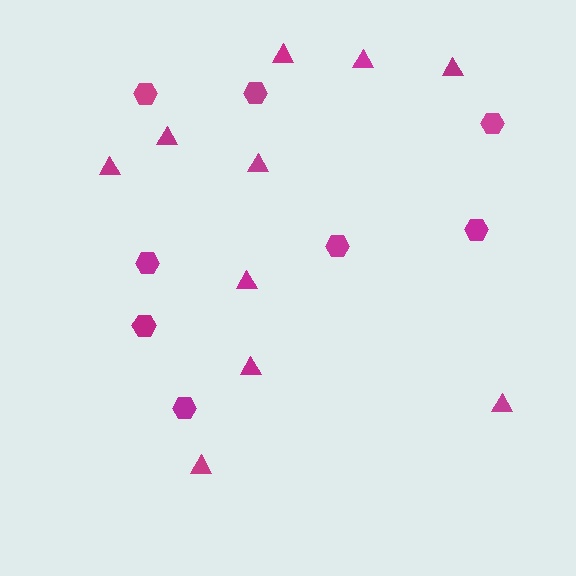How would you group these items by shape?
There are 2 groups: one group of hexagons (8) and one group of triangles (10).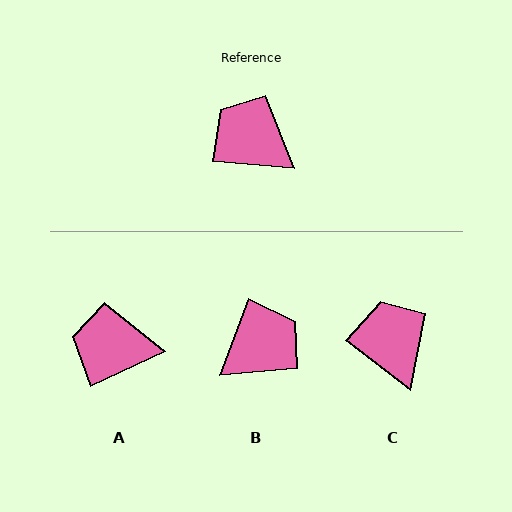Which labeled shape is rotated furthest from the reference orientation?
B, about 106 degrees away.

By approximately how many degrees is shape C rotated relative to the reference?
Approximately 33 degrees clockwise.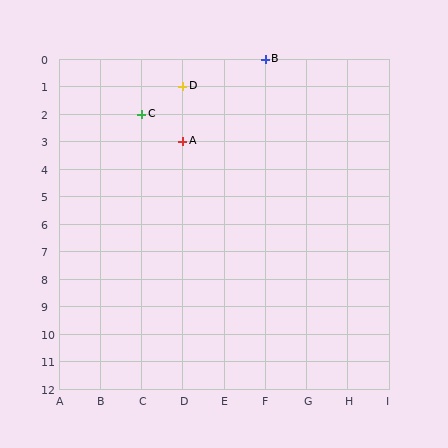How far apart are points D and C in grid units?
Points D and C are 1 column and 1 row apart (about 1.4 grid units diagonally).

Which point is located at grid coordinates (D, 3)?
Point A is at (D, 3).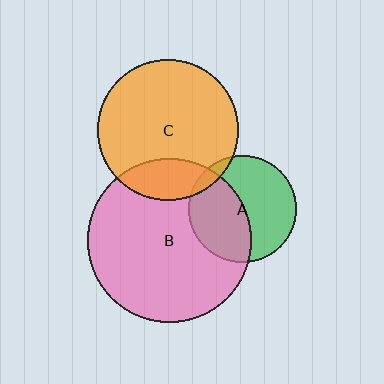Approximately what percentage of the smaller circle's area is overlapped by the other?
Approximately 5%.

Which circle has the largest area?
Circle B (pink).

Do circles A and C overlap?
Yes.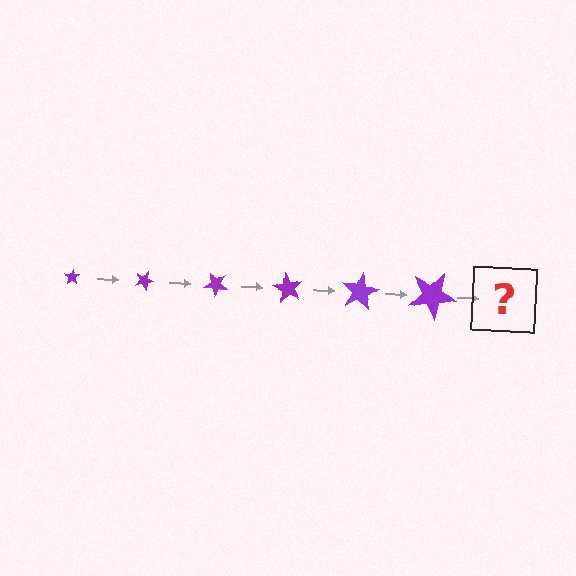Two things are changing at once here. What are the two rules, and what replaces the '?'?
The two rules are that the star grows larger each step and it rotates 20 degrees each step. The '?' should be a star, larger than the previous one and rotated 120 degrees from the start.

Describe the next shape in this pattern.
It should be a star, larger than the previous one and rotated 120 degrees from the start.